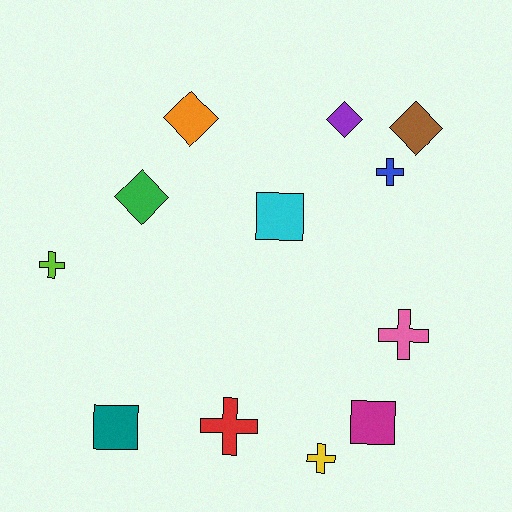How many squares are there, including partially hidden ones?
There are 3 squares.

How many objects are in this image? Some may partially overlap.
There are 12 objects.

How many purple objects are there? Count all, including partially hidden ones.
There is 1 purple object.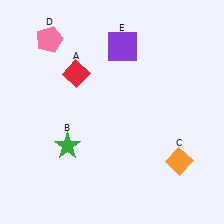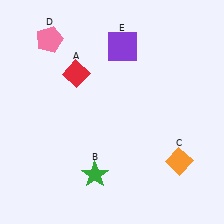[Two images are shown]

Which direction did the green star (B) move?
The green star (B) moved down.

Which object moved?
The green star (B) moved down.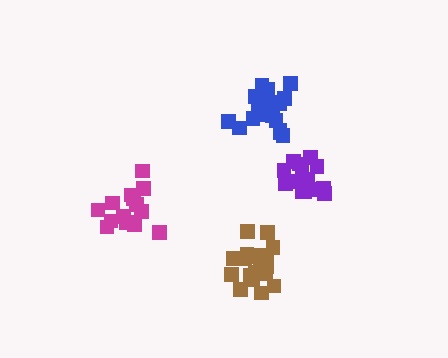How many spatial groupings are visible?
There are 4 spatial groupings.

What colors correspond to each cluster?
The clusters are colored: magenta, brown, purple, blue.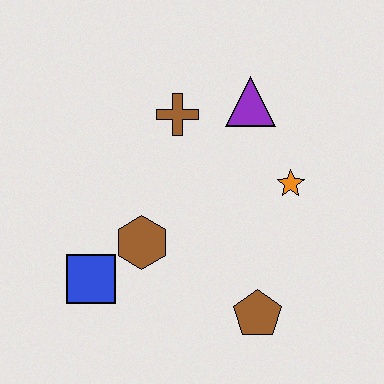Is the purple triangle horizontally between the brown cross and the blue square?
No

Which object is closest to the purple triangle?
The brown cross is closest to the purple triangle.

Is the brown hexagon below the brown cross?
Yes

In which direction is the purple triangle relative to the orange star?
The purple triangle is above the orange star.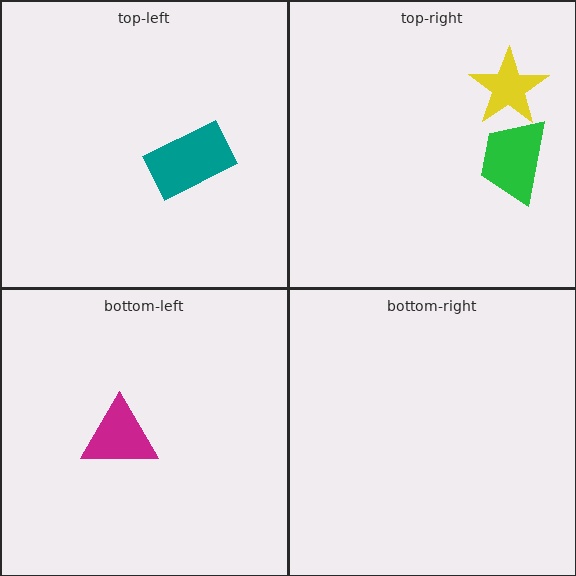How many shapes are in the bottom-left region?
1.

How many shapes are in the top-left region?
1.